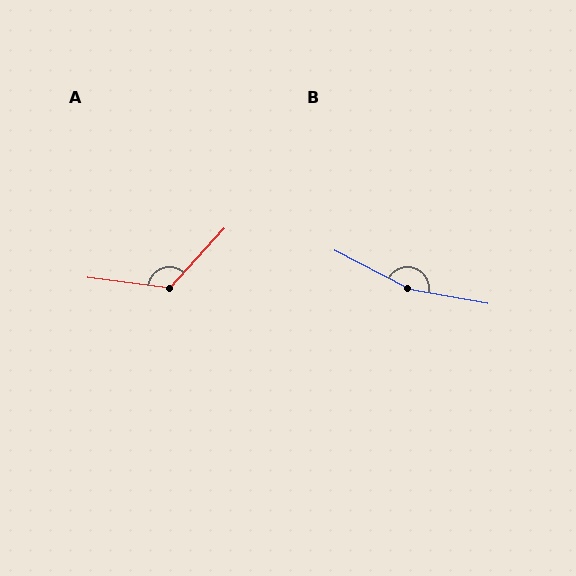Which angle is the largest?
B, at approximately 163 degrees.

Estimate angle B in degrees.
Approximately 163 degrees.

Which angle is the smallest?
A, at approximately 125 degrees.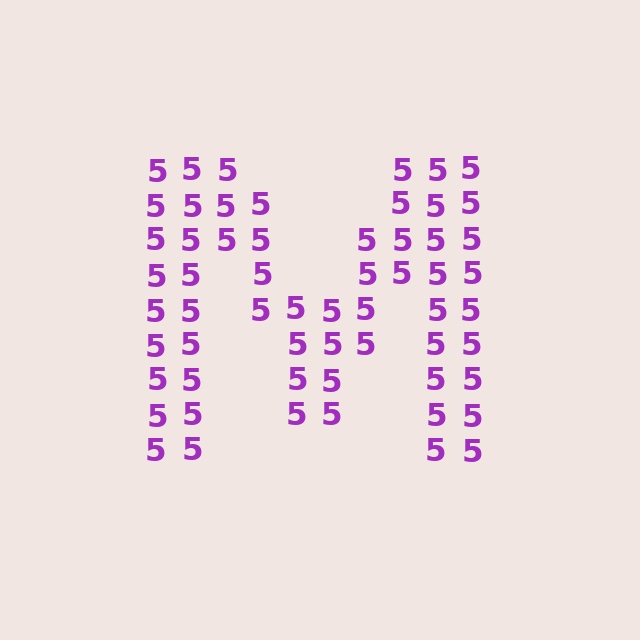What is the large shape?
The large shape is the letter M.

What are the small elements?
The small elements are digit 5's.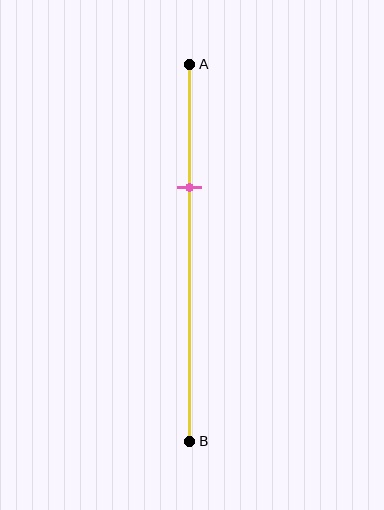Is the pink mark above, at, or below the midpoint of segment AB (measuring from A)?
The pink mark is above the midpoint of segment AB.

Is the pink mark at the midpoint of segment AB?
No, the mark is at about 35% from A, not at the 50% midpoint.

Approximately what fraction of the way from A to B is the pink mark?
The pink mark is approximately 35% of the way from A to B.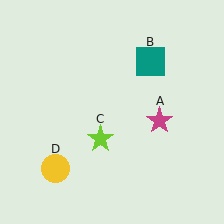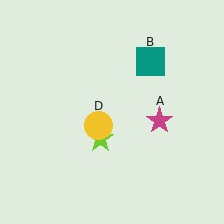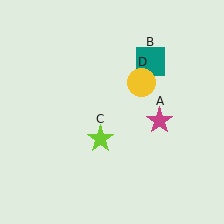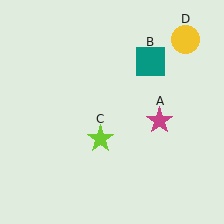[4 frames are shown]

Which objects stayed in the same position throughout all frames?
Magenta star (object A) and teal square (object B) and lime star (object C) remained stationary.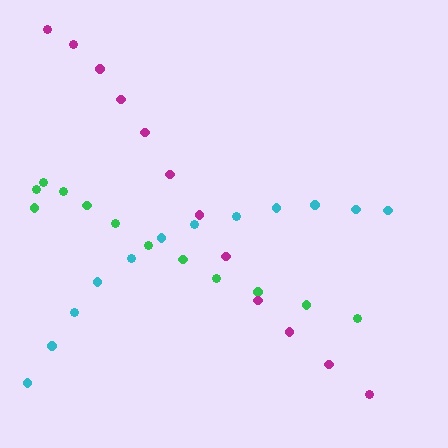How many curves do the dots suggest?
There are 3 distinct paths.